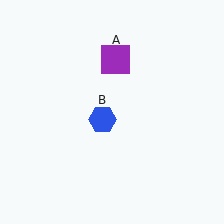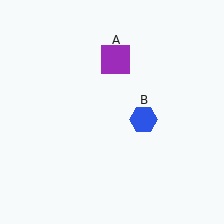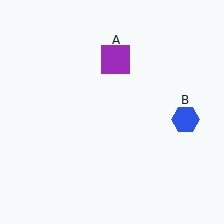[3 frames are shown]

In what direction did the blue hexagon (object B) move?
The blue hexagon (object B) moved right.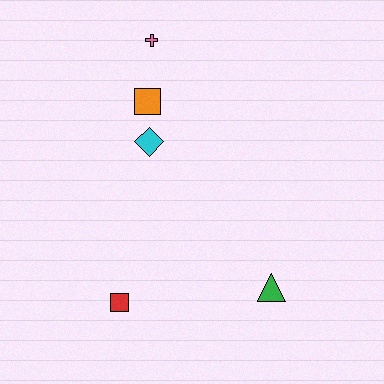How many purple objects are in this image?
There are no purple objects.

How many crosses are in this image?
There is 1 cross.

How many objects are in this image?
There are 5 objects.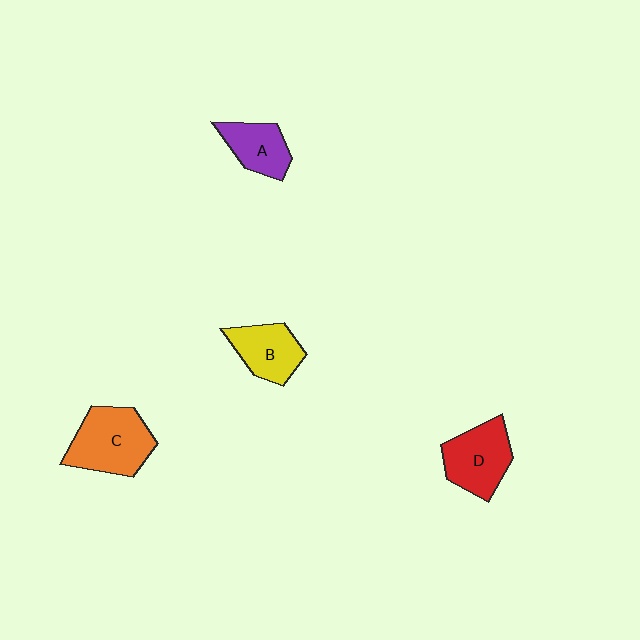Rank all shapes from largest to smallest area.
From largest to smallest: C (orange), D (red), B (yellow), A (purple).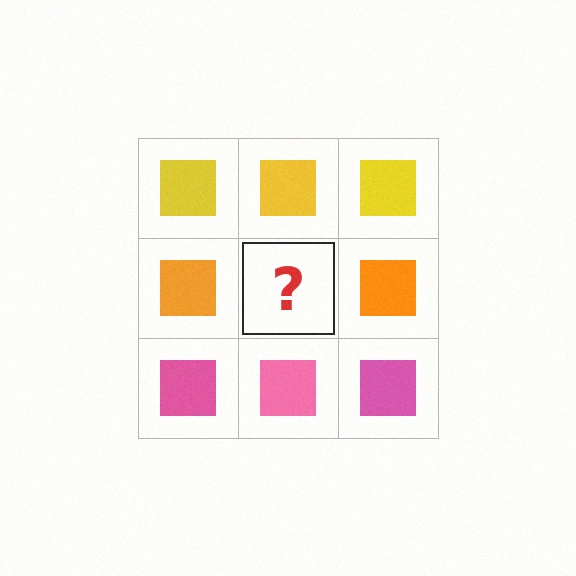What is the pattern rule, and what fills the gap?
The rule is that each row has a consistent color. The gap should be filled with an orange square.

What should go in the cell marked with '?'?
The missing cell should contain an orange square.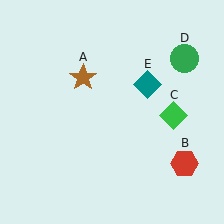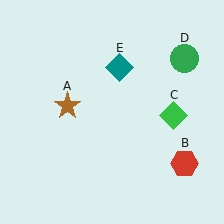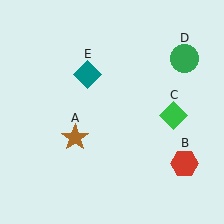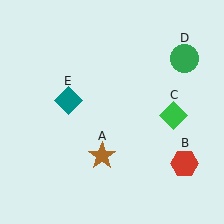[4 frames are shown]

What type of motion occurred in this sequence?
The brown star (object A), teal diamond (object E) rotated counterclockwise around the center of the scene.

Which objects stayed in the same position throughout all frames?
Red hexagon (object B) and green diamond (object C) and green circle (object D) remained stationary.